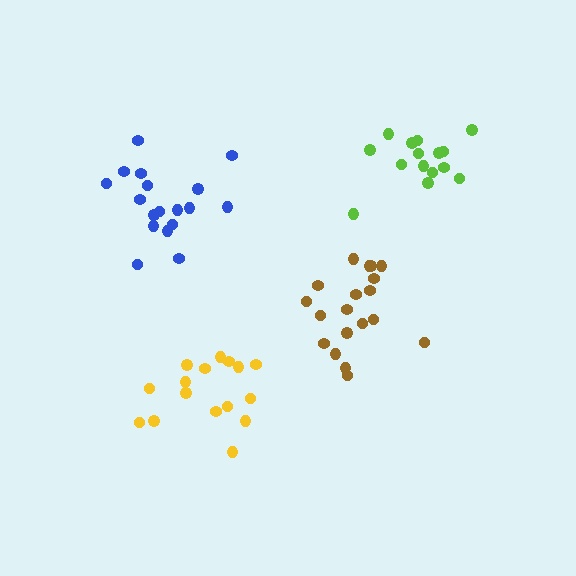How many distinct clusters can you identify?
There are 4 distinct clusters.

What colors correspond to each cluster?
The clusters are colored: lime, yellow, brown, blue.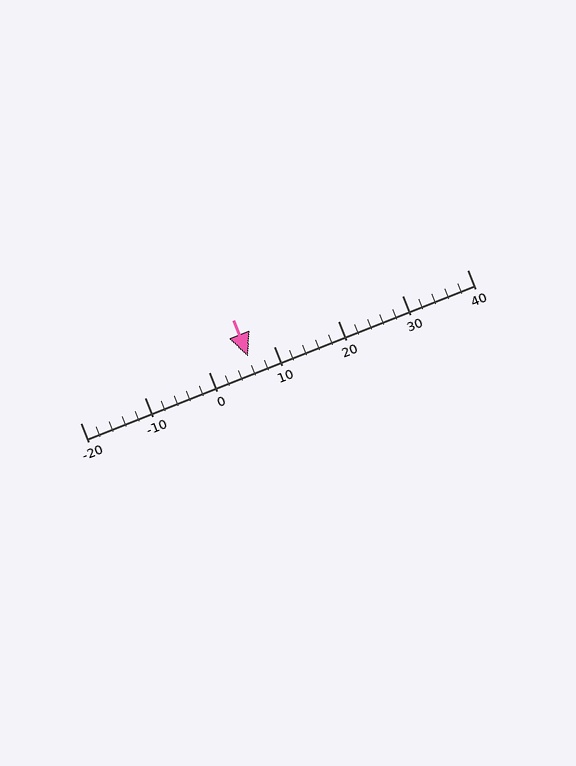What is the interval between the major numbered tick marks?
The major tick marks are spaced 10 units apart.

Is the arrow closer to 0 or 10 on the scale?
The arrow is closer to 10.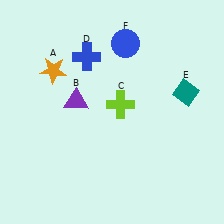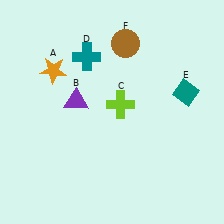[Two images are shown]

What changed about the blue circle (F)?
In Image 1, F is blue. In Image 2, it changed to brown.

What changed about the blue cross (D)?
In Image 1, D is blue. In Image 2, it changed to teal.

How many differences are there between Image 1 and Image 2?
There are 2 differences between the two images.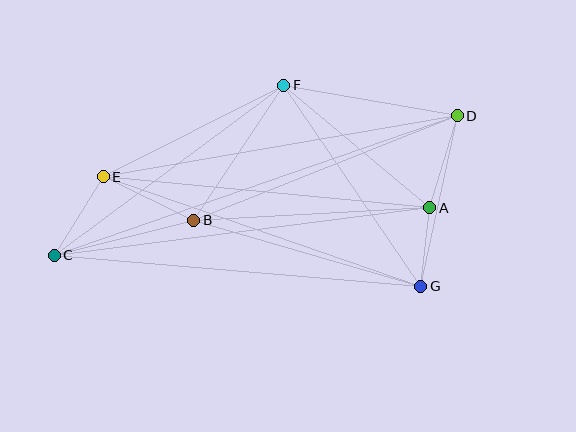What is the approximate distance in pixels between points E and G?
The distance between E and G is approximately 336 pixels.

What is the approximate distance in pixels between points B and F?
The distance between B and F is approximately 162 pixels.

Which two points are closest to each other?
Points A and G are closest to each other.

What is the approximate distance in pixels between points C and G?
The distance between C and G is approximately 368 pixels.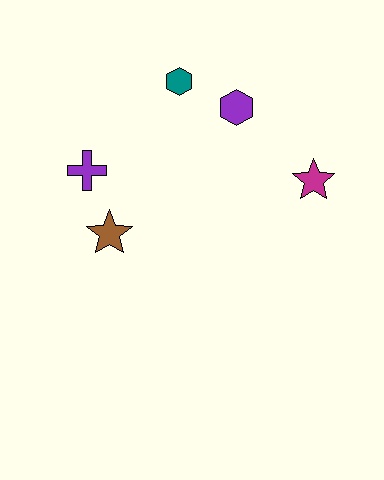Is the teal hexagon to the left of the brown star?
No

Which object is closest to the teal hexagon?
The purple hexagon is closest to the teal hexagon.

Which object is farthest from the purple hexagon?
The brown star is farthest from the purple hexagon.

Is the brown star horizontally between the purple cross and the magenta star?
Yes